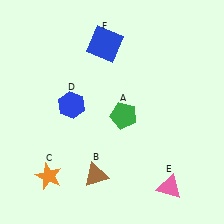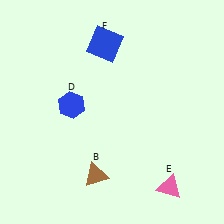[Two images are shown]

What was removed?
The green pentagon (A), the orange star (C) were removed in Image 2.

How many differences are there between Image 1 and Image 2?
There are 2 differences between the two images.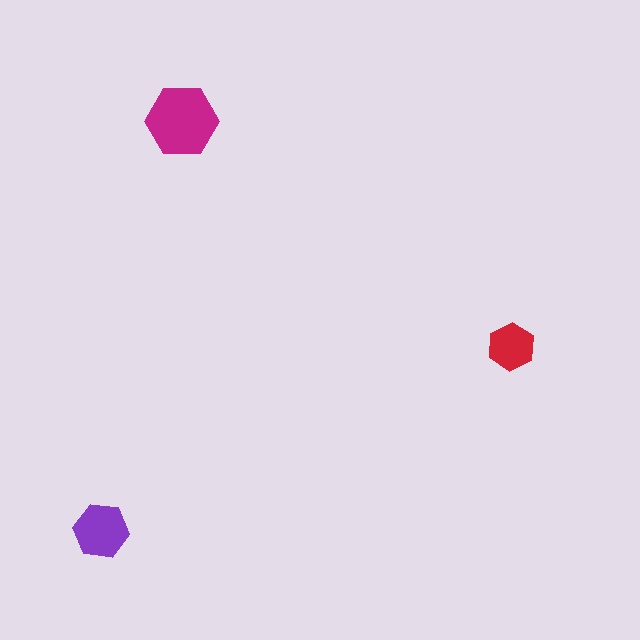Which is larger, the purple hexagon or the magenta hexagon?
The magenta one.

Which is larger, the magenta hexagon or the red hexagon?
The magenta one.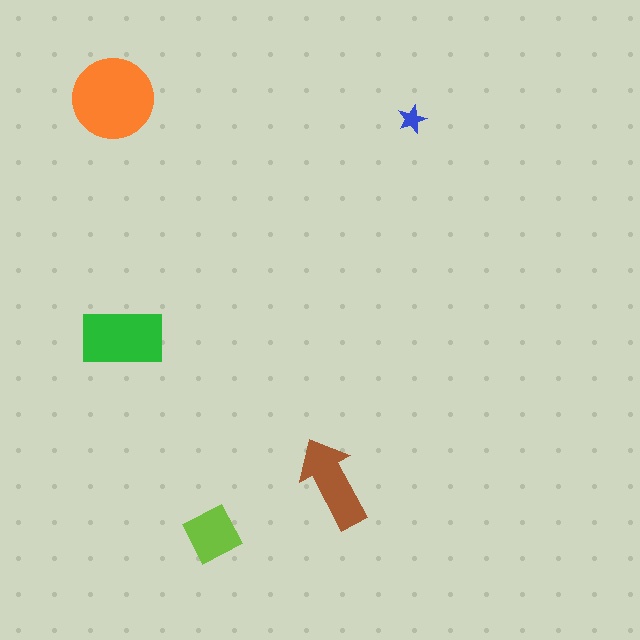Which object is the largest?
The orange circle.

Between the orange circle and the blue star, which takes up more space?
The orange circle.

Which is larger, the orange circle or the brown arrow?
The orange circle.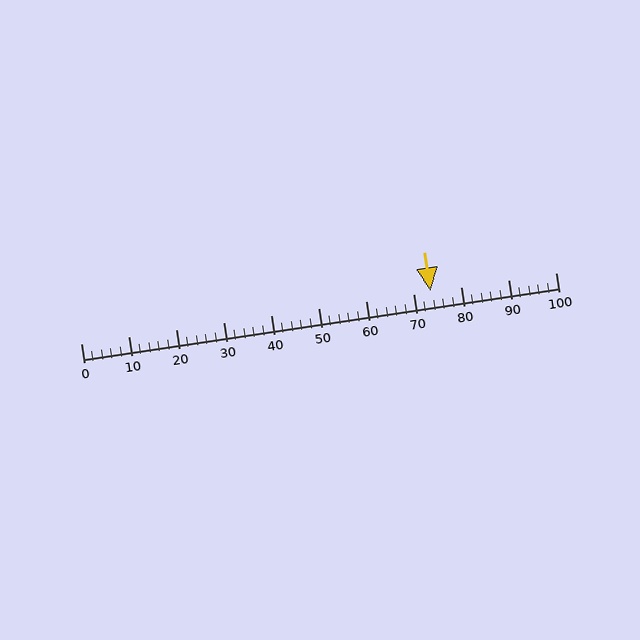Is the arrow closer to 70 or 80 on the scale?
The arrow is closer to 70.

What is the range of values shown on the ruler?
The ruler shows values from 0 to 100.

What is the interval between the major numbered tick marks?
The major tick marks are spaced 10 units apart.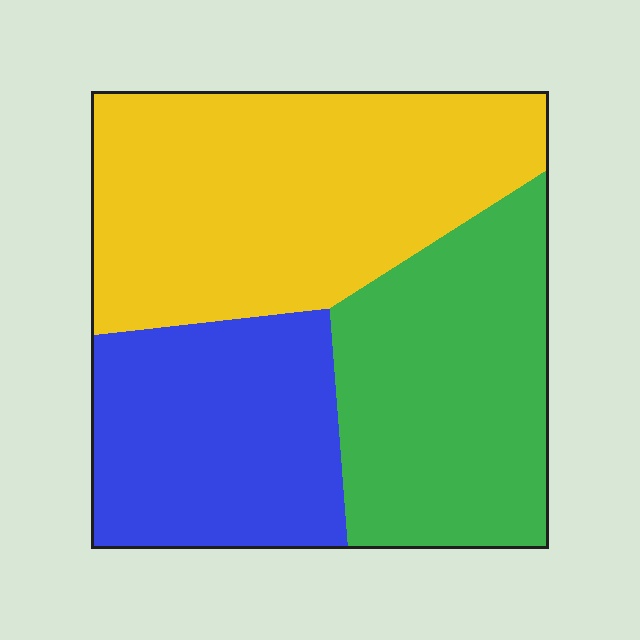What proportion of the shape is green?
Green covers about 30% of the shape.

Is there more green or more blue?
Green.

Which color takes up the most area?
Yellow, at roughly 40%.